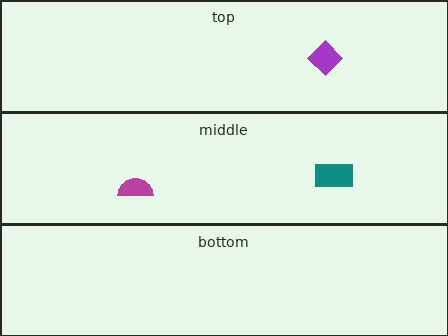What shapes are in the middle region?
The magenta semicircle, the teal rectangle.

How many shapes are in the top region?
1.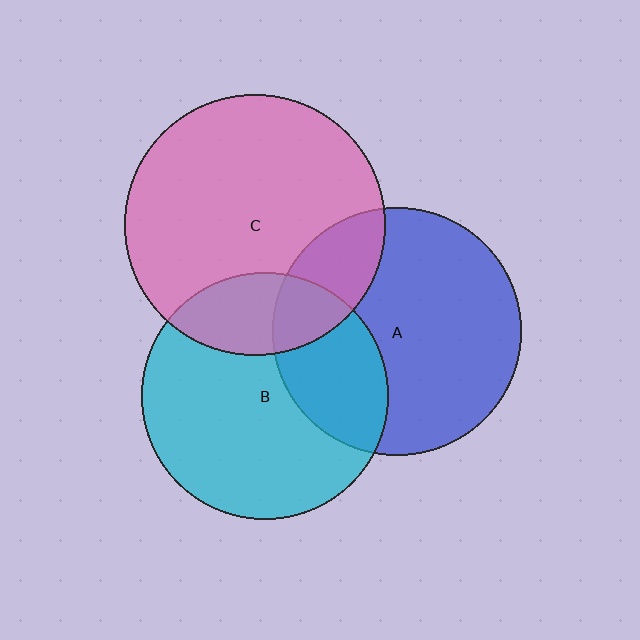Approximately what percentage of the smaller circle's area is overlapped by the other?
Approximately 20%.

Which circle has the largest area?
Circle C (pink).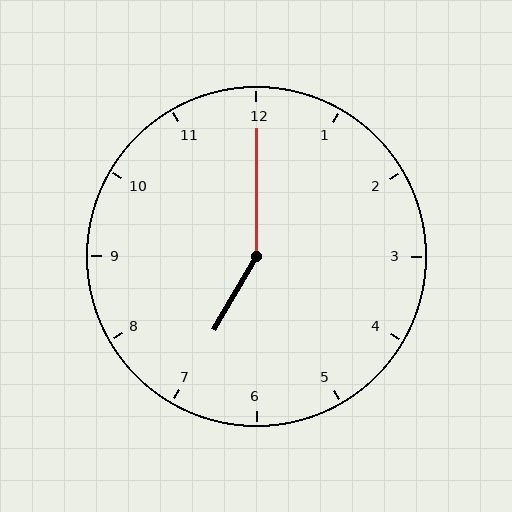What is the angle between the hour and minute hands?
Approximately 150 degrees.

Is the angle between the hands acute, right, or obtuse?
It is obtuse.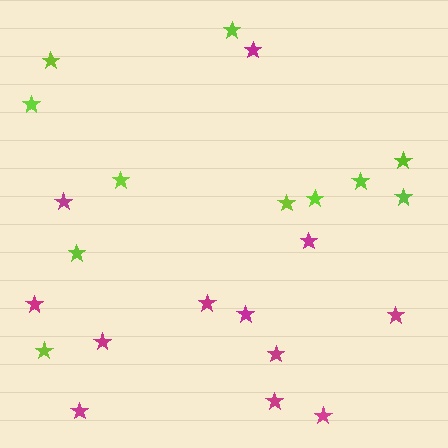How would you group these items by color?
There are 2 groups: one group of lime stars (11) and one group of magenta stars (12).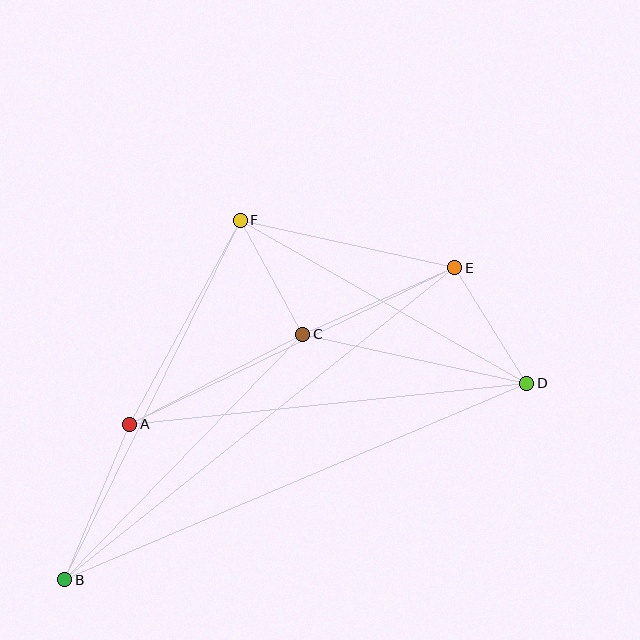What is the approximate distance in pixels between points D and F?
The distance between D and F is approximately 330 pixels.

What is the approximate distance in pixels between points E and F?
The distance between E and F is approximately 220 pixels.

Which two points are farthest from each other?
Points B and D are farthest from each other.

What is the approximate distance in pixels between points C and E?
The distance between C and E is approximately 166 pixels.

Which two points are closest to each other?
Points C and F are closest to each other.